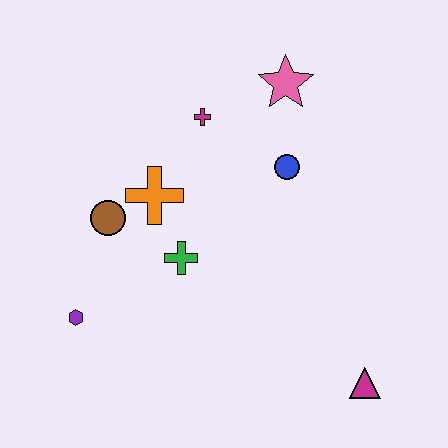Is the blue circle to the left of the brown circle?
No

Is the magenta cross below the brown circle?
No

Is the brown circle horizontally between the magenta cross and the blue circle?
No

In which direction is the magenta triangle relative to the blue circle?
The magenta triangle is below the blue circle.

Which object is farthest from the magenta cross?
The magenta triangle is farthest from the magenta cross.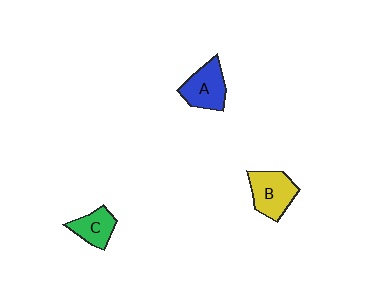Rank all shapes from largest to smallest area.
From largest to smallest: B (yellow), A (blue), C (green).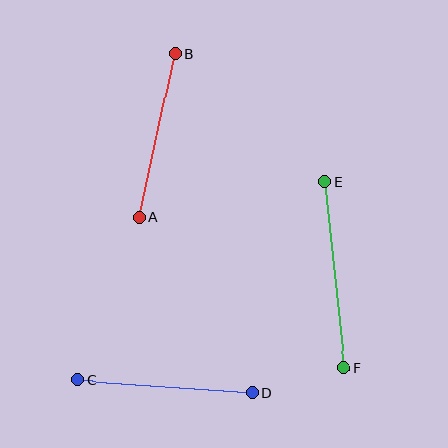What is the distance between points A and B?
The distance is approximately 167 pixels.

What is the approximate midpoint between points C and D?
The midpoint is at approximately (165, 386) pixels.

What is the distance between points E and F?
The distance is approximately 186 pixels.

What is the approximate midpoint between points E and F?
The midpoint is at approximately (335, 275) pixels.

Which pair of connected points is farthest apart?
Points E and F are farthest apart.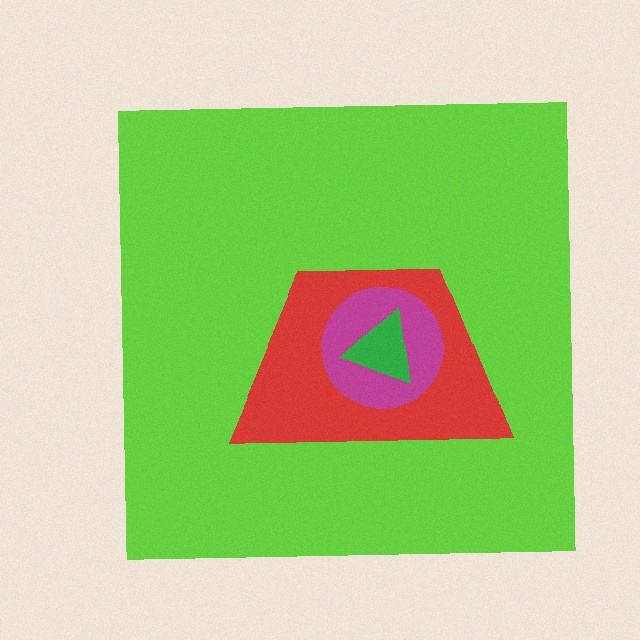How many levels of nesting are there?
4.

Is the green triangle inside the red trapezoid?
Yes.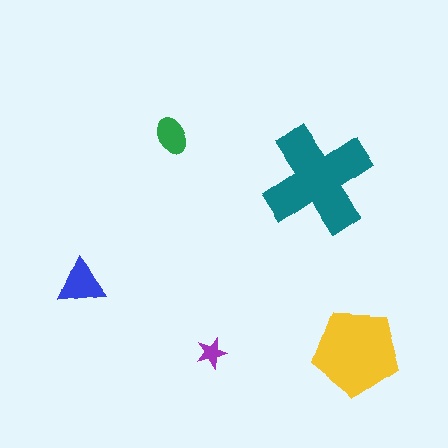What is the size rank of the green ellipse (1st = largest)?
4th.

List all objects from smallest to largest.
The purple star, the green ellipse, the blue triangle, the yellow pentagon, the teal cross.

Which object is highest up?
The green ellipse is topmost.